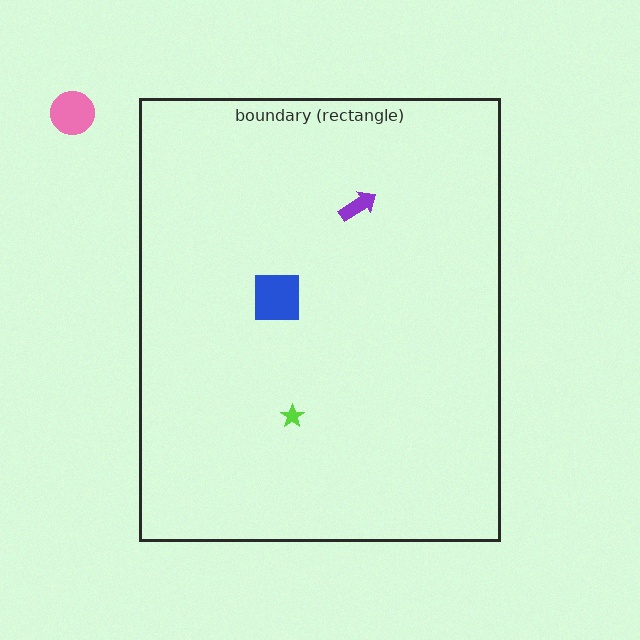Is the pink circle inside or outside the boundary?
Outside.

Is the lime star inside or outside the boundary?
Inside.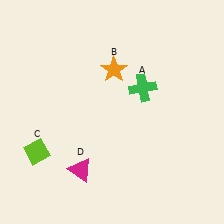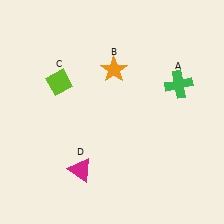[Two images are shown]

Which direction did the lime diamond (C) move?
The lime diamond (C) moved up.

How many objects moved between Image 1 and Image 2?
2 objects moved between the two images.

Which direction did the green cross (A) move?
The green cross (A) moved right.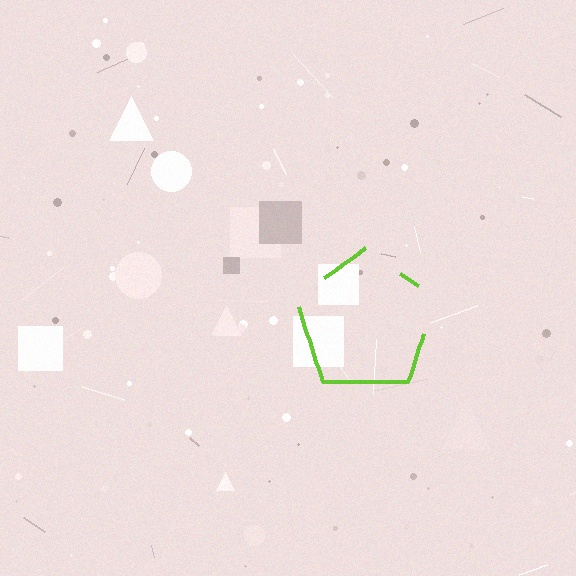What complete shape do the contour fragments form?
The contour fragments form a pentagon.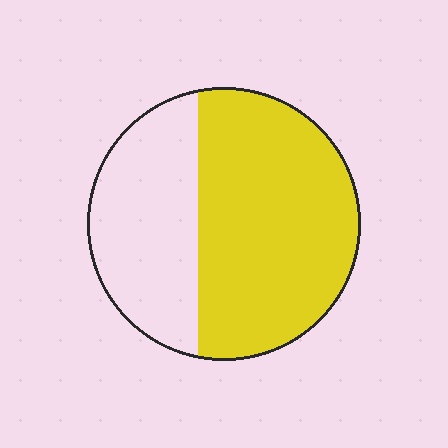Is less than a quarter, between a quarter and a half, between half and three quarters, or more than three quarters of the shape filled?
Between half and three quarters.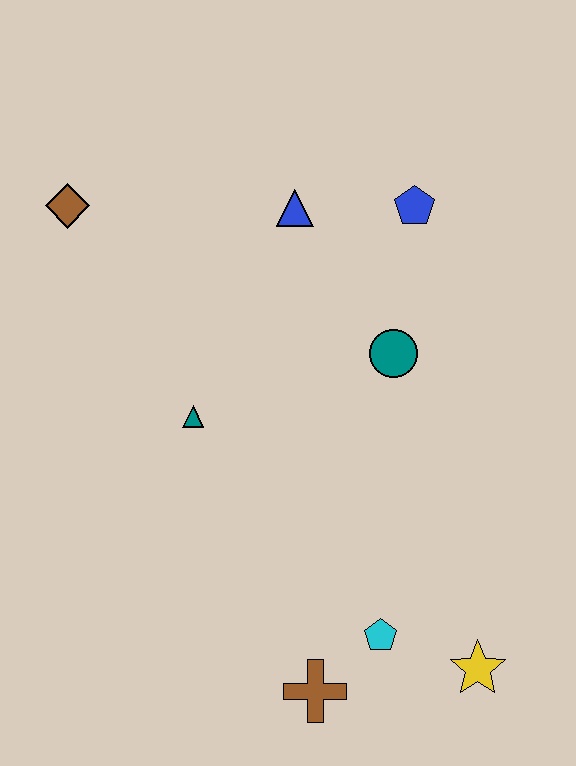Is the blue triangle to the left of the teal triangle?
No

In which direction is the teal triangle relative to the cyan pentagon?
The teal triangle is above the cyan pentagon.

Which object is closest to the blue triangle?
The blue pentagon is closest to the blue triangle.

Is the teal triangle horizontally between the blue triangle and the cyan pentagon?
No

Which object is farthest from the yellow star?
The brown diamond is farthest from the yellow star.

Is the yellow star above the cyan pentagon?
No